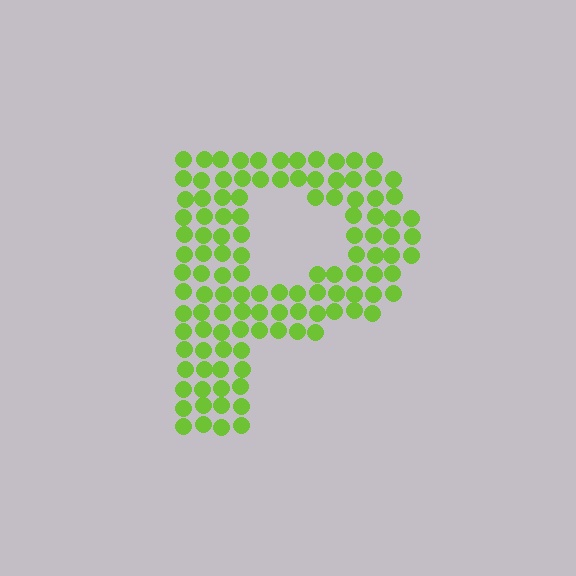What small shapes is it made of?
It is made of small circles.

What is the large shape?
The large shape is the letter P.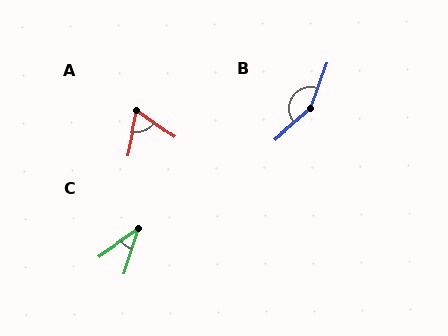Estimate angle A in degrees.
Approximately 67 degrees.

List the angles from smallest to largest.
C (38°), A (67°), B (151°).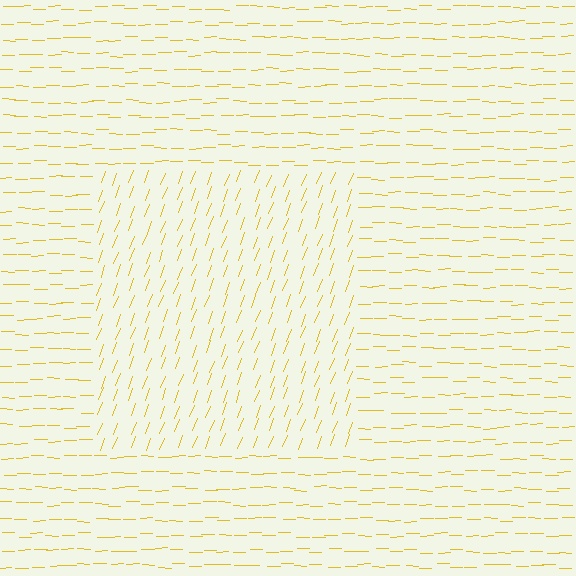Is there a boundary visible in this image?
Yes, there is a texture boundary formed by a change in line orientation.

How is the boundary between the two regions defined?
The boundary is defined purely by a change in line orientation (approximately 69 degrees difference). All lines are the same color and thickness.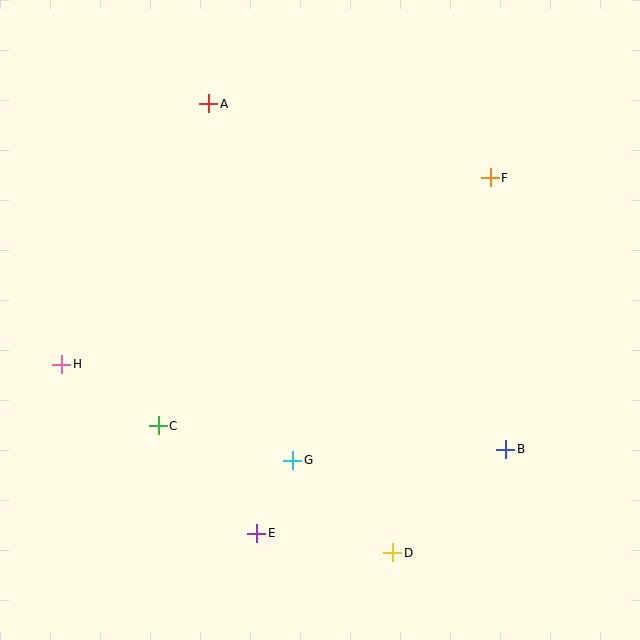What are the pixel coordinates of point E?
Point E is at (257, 533).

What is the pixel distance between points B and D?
The distance between B and D is 153 pixels.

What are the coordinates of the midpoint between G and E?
The midpoint between G and E is at (275, 497).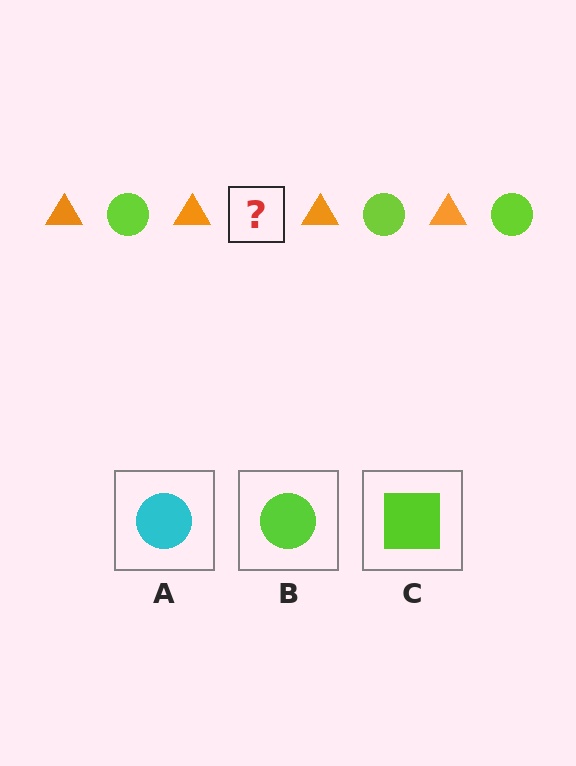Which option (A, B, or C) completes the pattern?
B.